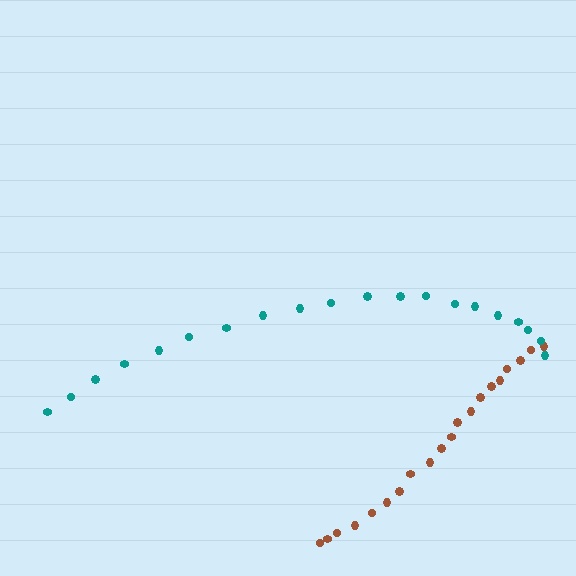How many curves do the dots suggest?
There are 2 distinct paths.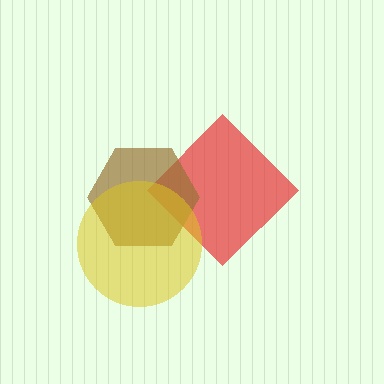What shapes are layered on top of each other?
The layered shapes are: a red diamond, a brown hexagon, a yellow circle.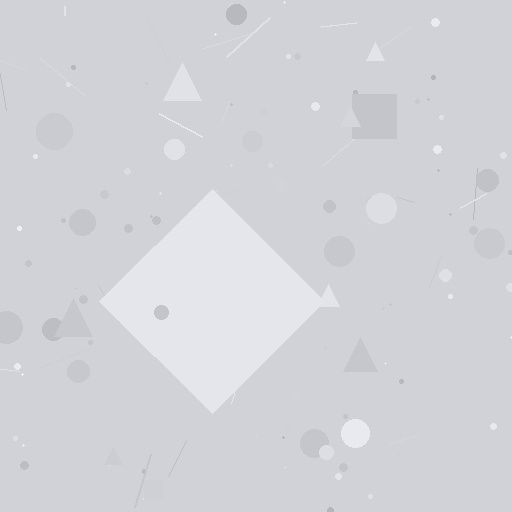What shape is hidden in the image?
A diamond is hidden in the image.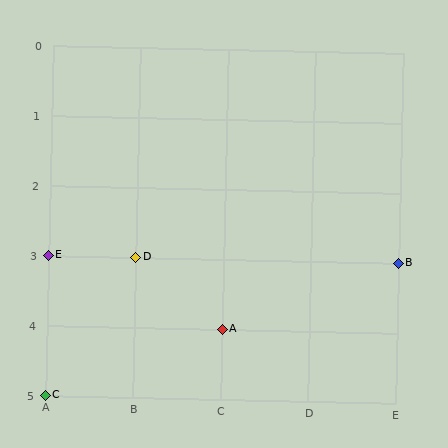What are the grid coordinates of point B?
Point B is at grid coordinates (E, 3).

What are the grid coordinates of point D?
Point D is at grid coordinates (B, 3).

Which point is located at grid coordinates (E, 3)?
Point B is at (E, 3).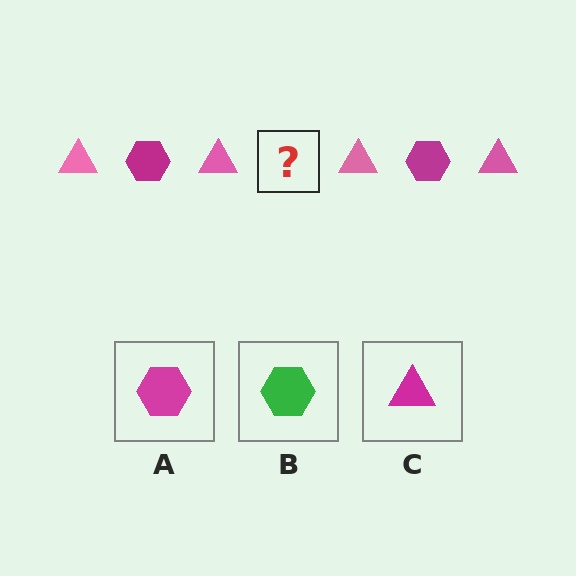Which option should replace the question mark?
Option A.